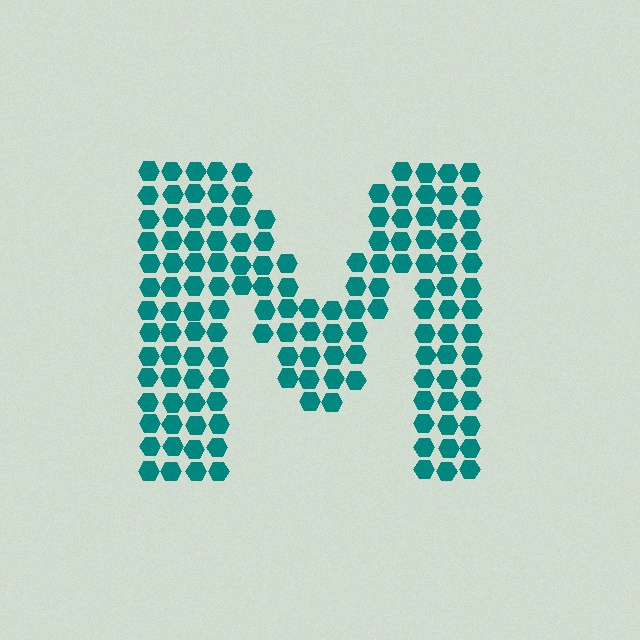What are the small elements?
The small elements are hexagons.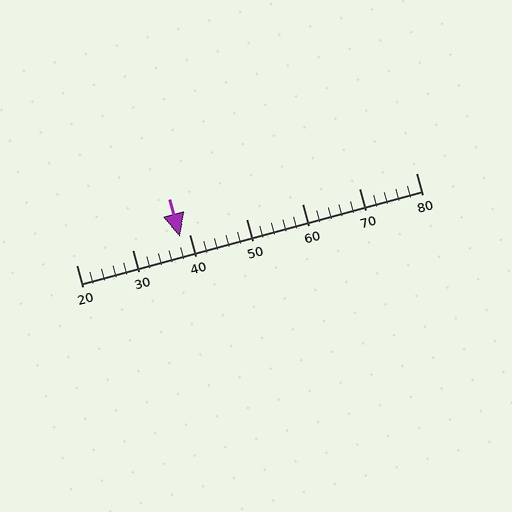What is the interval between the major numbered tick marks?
The major tick marks are spaced 10 units apart.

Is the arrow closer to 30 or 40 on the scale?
The arrow is closer to 40.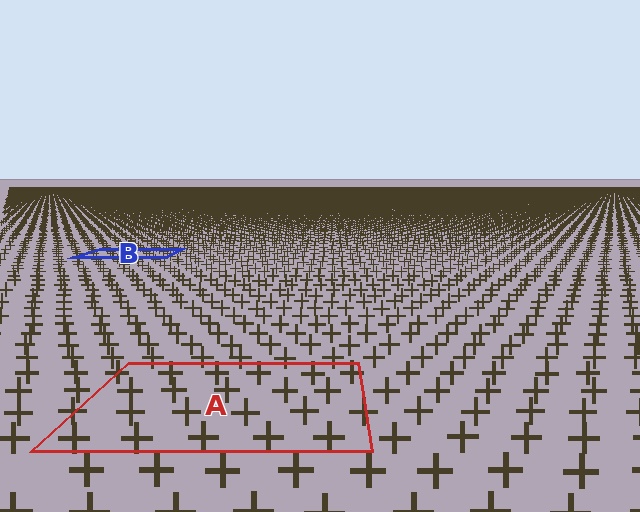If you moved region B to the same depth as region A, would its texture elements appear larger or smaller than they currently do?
They would appear larger. At a closer depth, the same texture elements are projected at a bigger on-screen size.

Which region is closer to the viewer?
Region A is closer. The texture elements there are larger and more spread out.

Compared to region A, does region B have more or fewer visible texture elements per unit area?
Region B has more texture elements per unit area — they are packed more densely because it is farther away.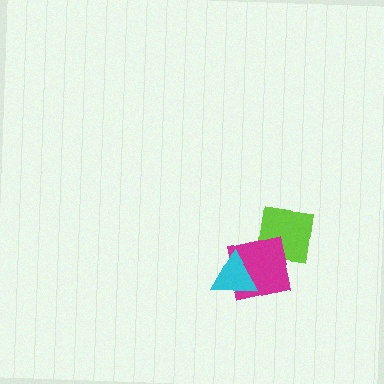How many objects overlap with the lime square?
1 object overlaps with the lime square.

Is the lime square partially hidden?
Yes, it is partially covered by another shape.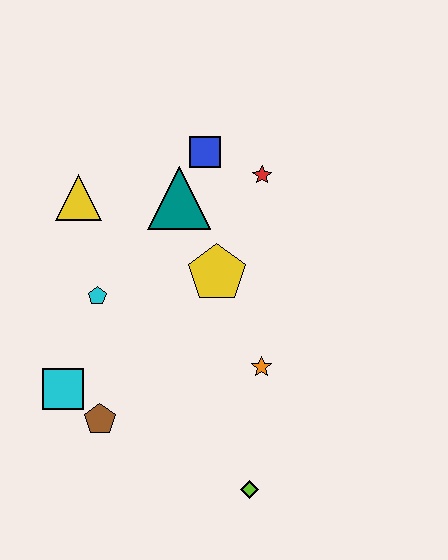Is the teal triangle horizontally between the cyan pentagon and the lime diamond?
Yes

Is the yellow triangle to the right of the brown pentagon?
No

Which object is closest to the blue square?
The teal triangle is closest to the blue square.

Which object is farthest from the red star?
The lime diamond is farthest from the red star.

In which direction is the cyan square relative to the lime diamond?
The cyan square is to the left of the lime diamond.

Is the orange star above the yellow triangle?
No